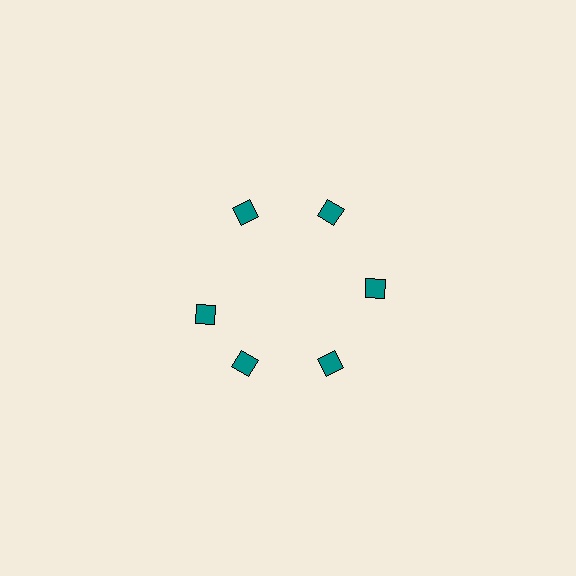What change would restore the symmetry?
The symmetry would be restored by rotating it back into even spacing with its neighbors so that all 6 diamonds sit at equal angles and equal distance from the center.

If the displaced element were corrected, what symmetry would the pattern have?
It would have 6-fold rotational symmetry — the pattern would map onto itself every 60 degrees.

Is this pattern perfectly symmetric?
No. The 6 teal diamonds are arranged in a ring, but one element near the 9 o'clock position is rotated out of alignment along the ring, breaking the 6-fold rotational symmetry.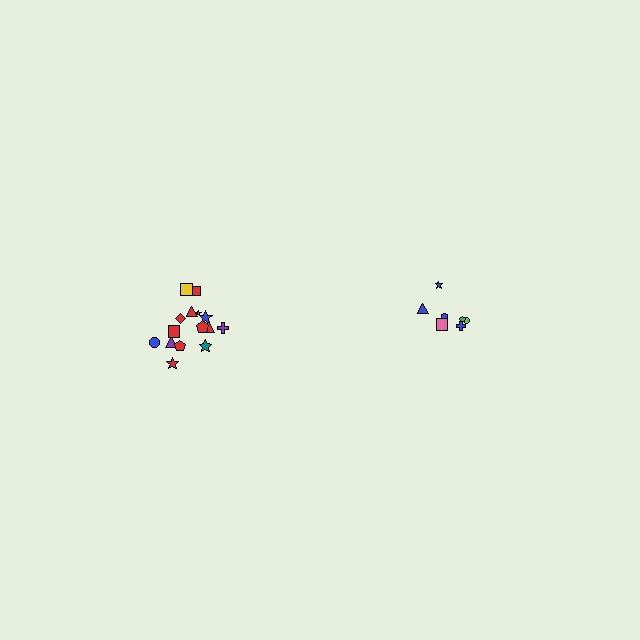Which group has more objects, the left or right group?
The left group.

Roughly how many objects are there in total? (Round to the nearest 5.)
Roughly 20 objects in total.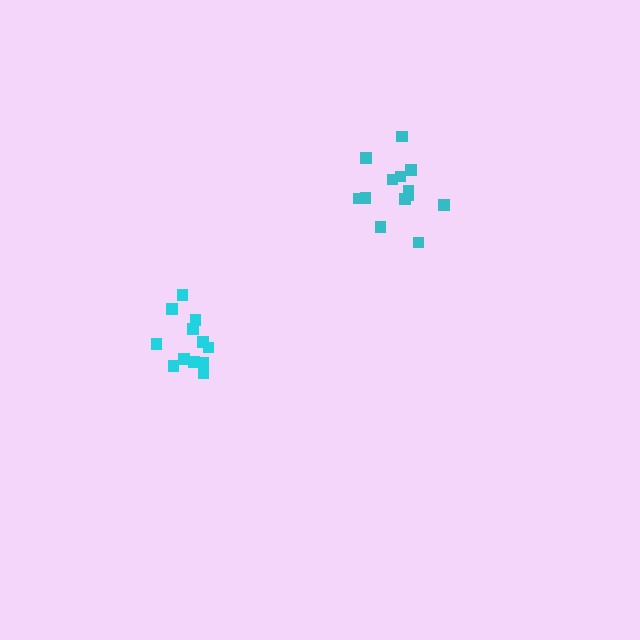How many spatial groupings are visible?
There are 2 spatial groupings.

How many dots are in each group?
Group 1: 12 dots, Group 2: 13 dots (25 total).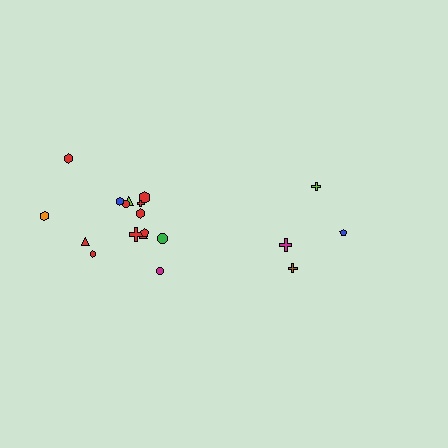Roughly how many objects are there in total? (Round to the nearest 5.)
Roughly 20 objects in total.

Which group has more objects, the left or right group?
The left group.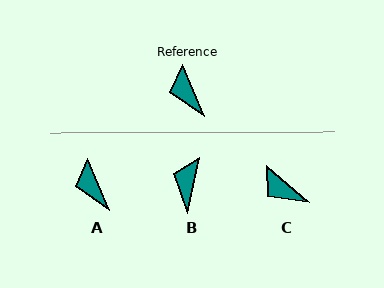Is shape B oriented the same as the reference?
No, it is off by about 36 degrees.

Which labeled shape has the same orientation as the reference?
A.